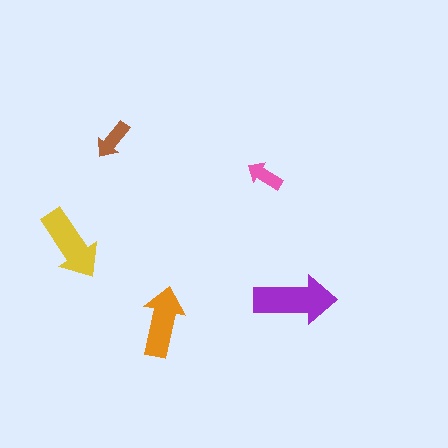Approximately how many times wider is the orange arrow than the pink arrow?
About 2 times wider.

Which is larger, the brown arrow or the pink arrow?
The brown one.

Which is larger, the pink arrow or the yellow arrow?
The yellow one.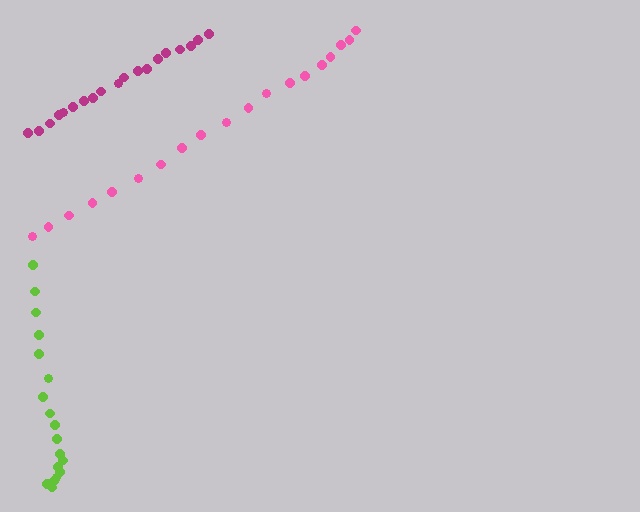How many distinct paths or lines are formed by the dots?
There are 3 distinct paths.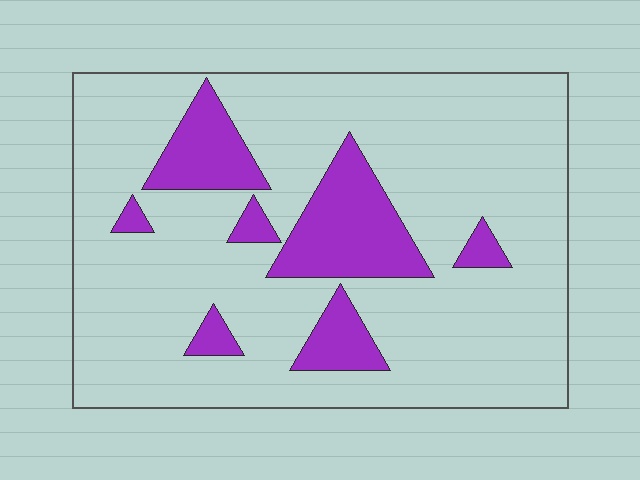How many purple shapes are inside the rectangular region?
7.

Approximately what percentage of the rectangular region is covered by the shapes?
Approximately 20%.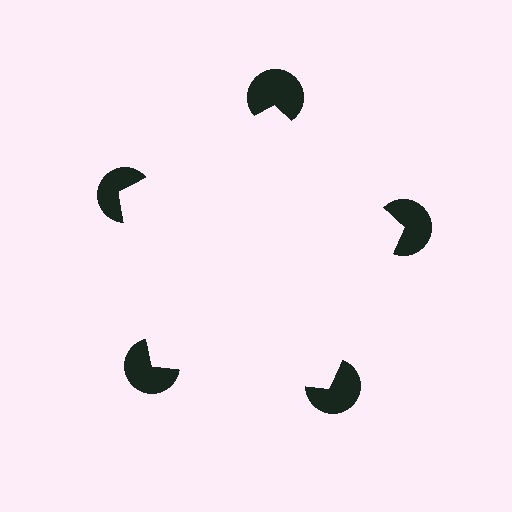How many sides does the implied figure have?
5 sides.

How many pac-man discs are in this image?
There are 5 — one at each vertex of the illusory pentagon.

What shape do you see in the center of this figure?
An illusory pentagon — its edges are inferred from the aligned wedge cuts in the pac-man discs, not physically drawn.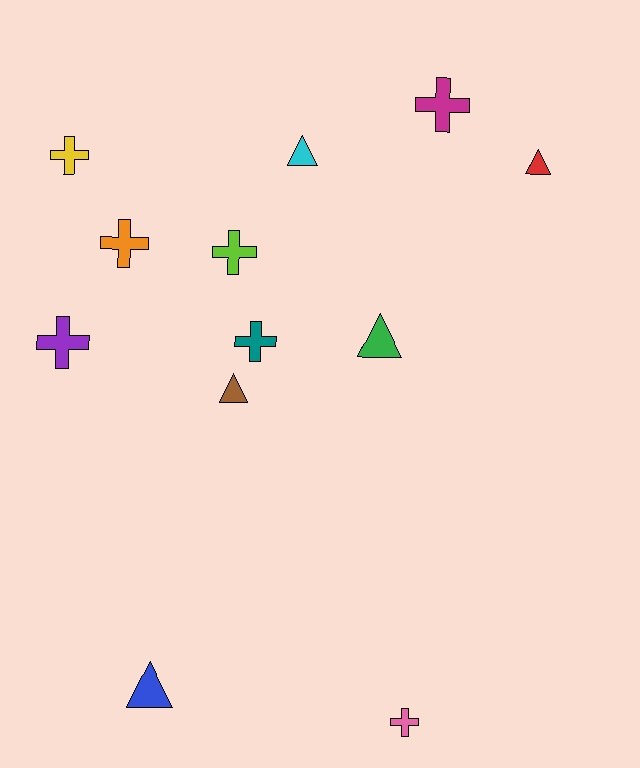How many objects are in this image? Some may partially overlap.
There are 12 objects.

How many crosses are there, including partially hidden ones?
There are 7 crosses.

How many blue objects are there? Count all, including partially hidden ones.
There is 1 blue object.